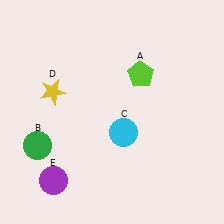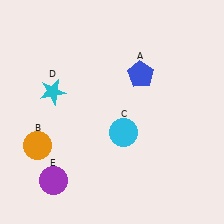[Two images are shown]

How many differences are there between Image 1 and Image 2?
There are 3 differences between the two images.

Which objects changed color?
A changed from lime to blue. B changed from green to orange. D changed from yellow to cyan.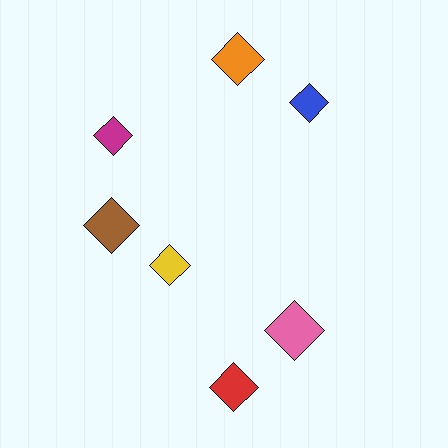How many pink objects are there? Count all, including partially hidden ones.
There is 1 pink object.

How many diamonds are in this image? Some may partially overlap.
There are 7 diamonds.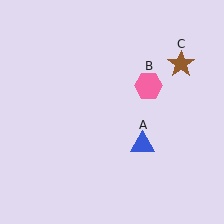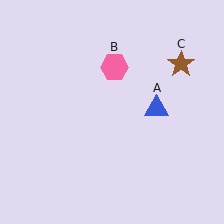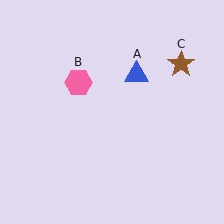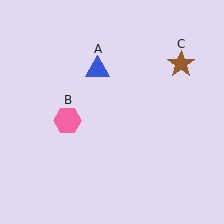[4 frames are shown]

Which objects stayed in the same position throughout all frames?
Brown star (object C) remained stationary.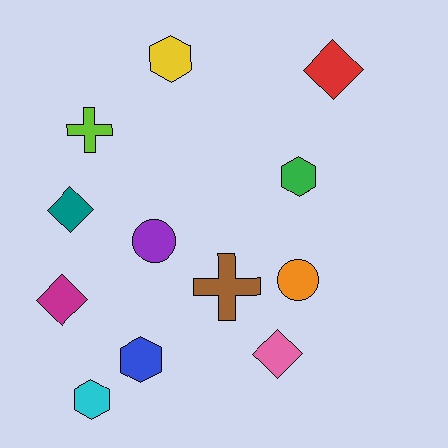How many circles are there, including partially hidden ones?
There are 2 circles.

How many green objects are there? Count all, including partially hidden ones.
There is 1 green object.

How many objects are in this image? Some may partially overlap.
There are 12 objects.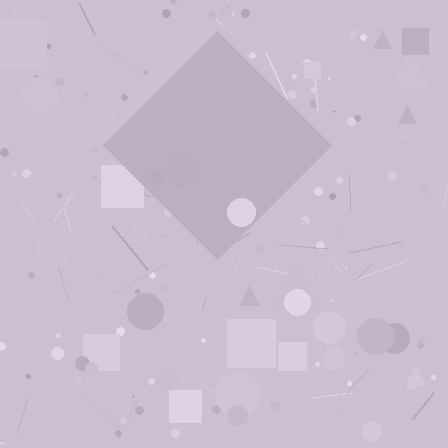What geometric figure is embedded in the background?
A diamond is embedded in the background.